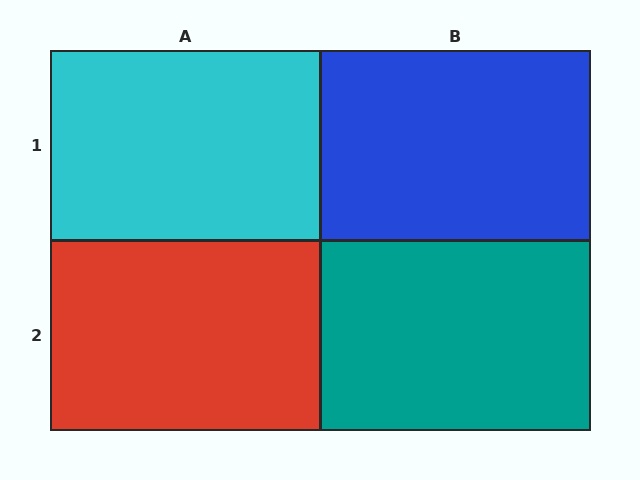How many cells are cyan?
1 cell is cyan.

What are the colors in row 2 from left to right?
Red, teal.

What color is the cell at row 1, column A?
Cyan.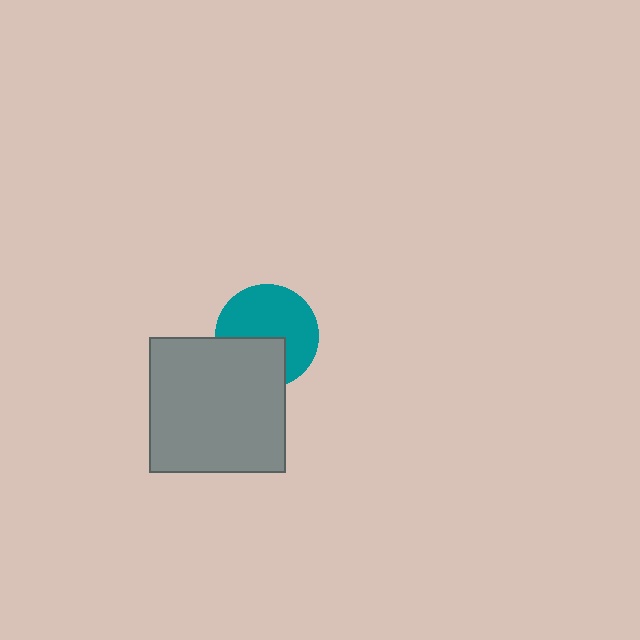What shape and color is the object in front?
The object in front is a gray square.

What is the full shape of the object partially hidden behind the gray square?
The partially hidden object is a teal circle.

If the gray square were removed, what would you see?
You would see the complete teal circle.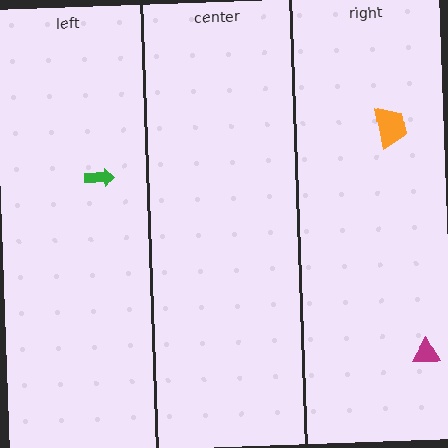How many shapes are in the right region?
2.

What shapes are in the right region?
The magenta triangle, the orange trapezoid.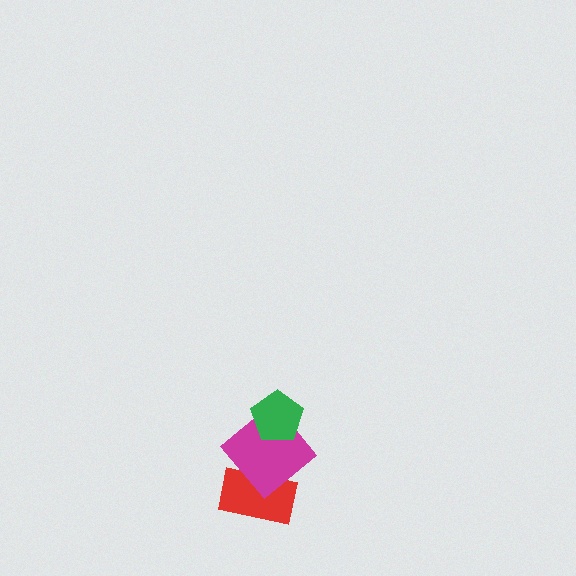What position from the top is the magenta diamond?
The magenta diamond is 2nd from the top.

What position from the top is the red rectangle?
The red rectangle is 3rd from the top.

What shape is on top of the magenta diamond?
The green pentagon is on top of the magenta diamond.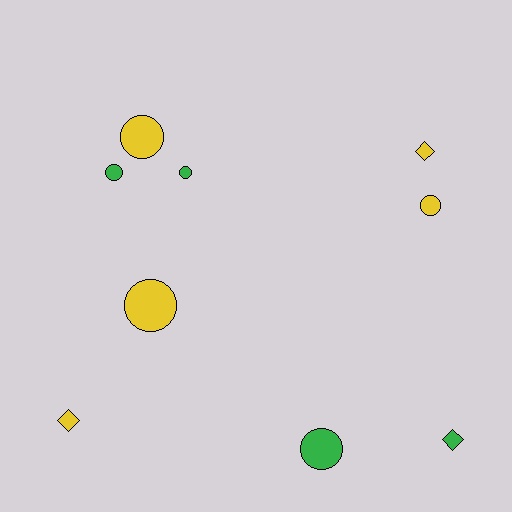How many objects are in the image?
There are 9 objects.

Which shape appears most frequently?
Circle, with 6 objects.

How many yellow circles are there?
There are 3 yellow circles.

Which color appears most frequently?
Yellow, with 5 objects.